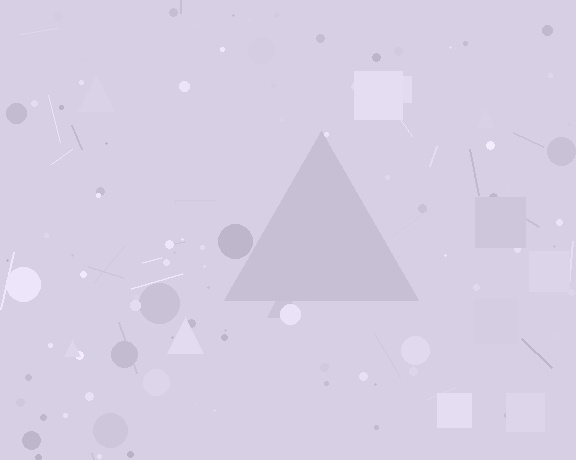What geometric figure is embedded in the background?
A triangle is embedded in the background.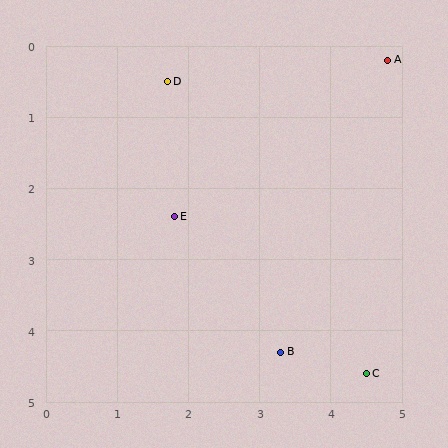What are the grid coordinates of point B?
Point B is at approximately (3.3, 4.3).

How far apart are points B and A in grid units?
Points B and A are about 4.4 grid units apart.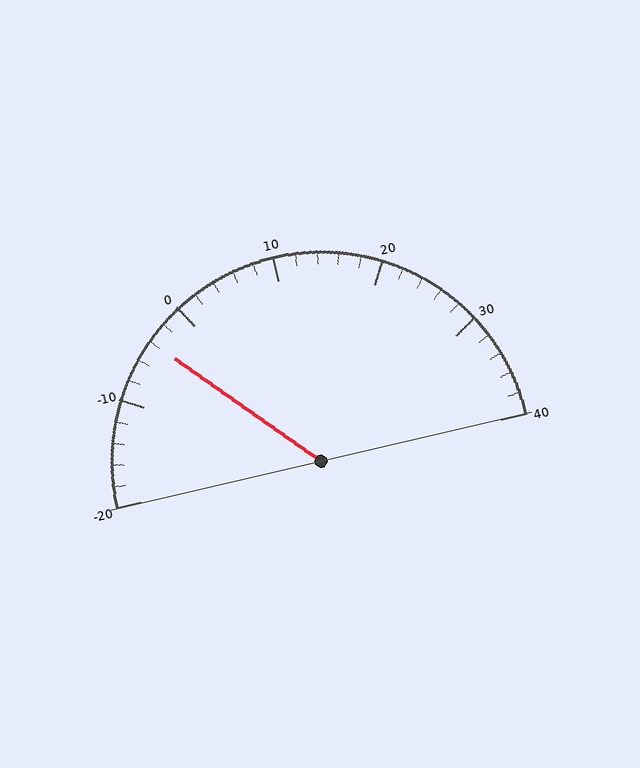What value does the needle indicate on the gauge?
The needle indicates approximately -4.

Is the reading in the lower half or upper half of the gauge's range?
The reading is in the lower half of the range (-20 to 40).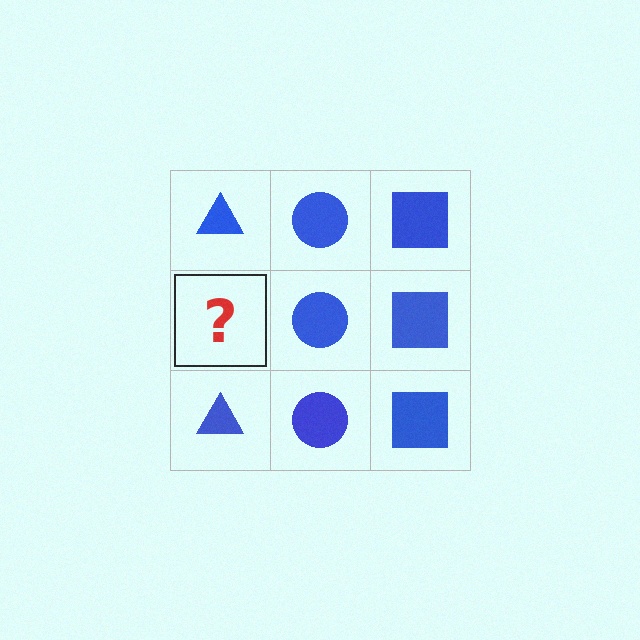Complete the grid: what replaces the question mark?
The question mark should be replaced with a blue triangle.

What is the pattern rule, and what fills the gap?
The rule is that each column has a consistent shape. The gap should be filled with a blue triangle.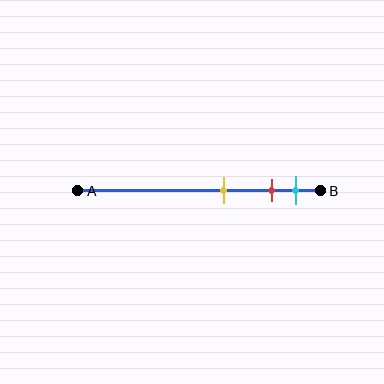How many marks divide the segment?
There are 3 marks dividing the segment.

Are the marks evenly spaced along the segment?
No, the marks are not evenly spaced.